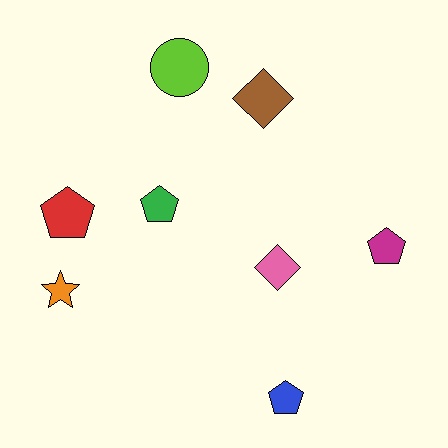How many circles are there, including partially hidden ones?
There is 1 circle.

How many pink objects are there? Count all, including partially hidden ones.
There is 1 pink object.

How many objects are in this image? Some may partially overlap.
There are 8 objects.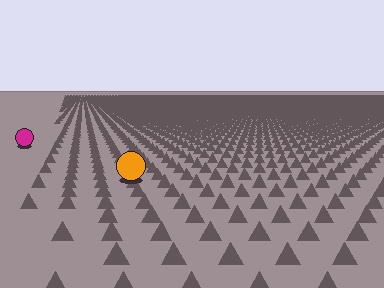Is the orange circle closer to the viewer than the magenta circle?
Yes. The orange circle is closer — you can tell from the texture gradient: the ground texture is coarser near it.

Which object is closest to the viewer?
The orange circle is closest. The texture marks near it are larger and more spread out.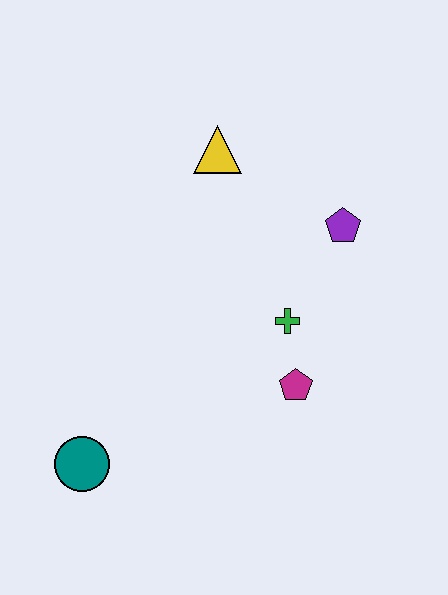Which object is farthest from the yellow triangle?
The teal circle is farthest from the yellow triangle.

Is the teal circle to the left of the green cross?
Yes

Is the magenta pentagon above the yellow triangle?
No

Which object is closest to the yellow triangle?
The purple pentagon is closest to the yellow triangle.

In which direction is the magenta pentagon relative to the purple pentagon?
The magenta pentagon is below the purple pentagon.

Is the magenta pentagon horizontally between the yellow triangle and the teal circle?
No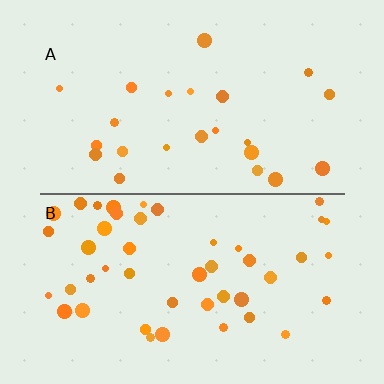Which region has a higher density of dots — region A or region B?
B (the bottom).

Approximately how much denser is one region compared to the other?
Approximately 2.0× — region B over region A.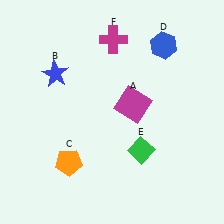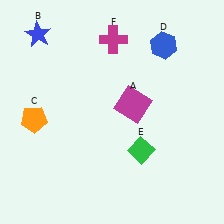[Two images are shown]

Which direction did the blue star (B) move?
The blue star (B) moved up.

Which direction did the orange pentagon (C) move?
The orange pentagon (C) moved up.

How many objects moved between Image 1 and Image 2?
2 objects moved between the two images.